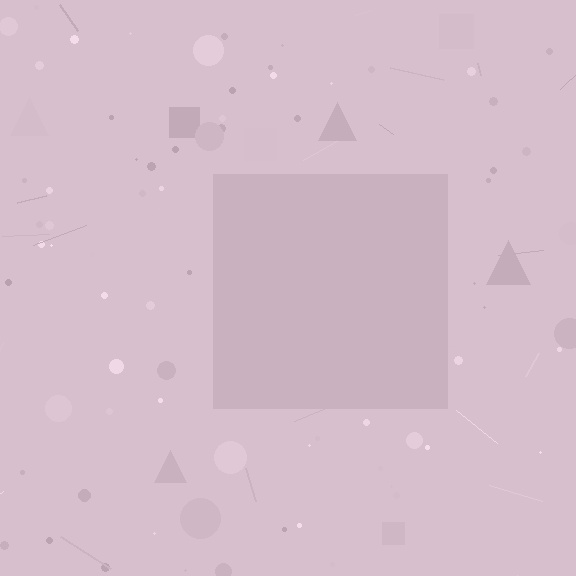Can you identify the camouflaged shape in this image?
The camouflaged shape is a square.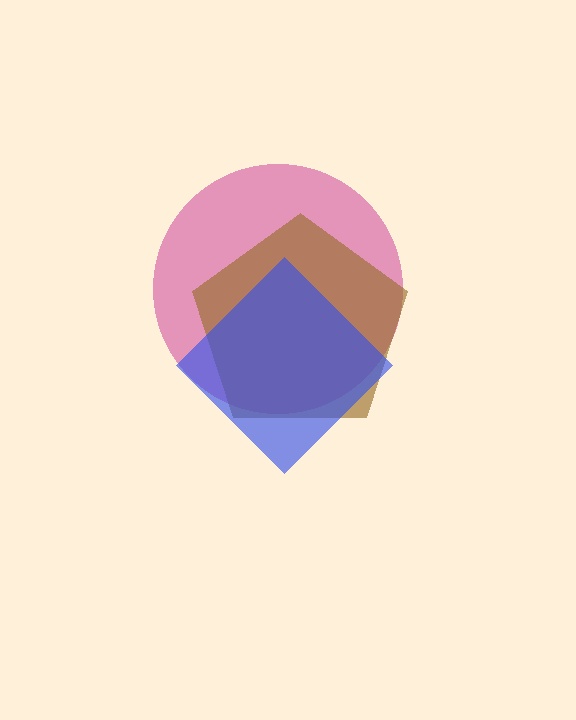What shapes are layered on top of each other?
The layered shapes are: a magenta circle, a brown pentagon, a blue diamond.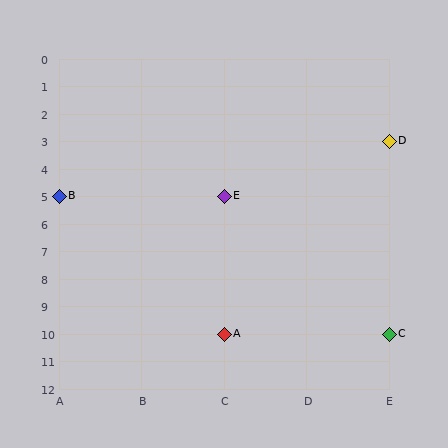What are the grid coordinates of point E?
Point E is at grid coordinates (C, 5).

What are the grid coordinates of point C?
Point C is at grid coordinates (E, 10).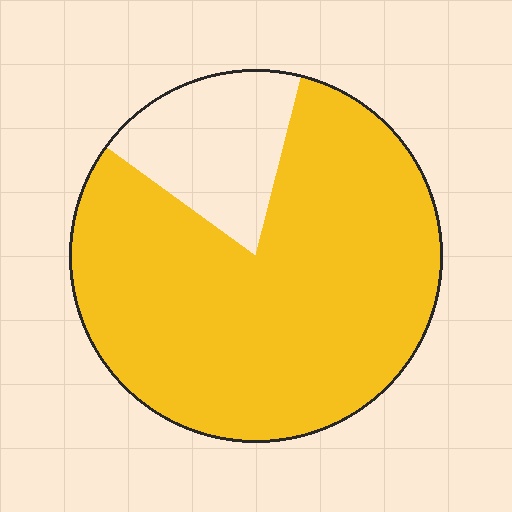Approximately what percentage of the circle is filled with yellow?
Approximately 80%.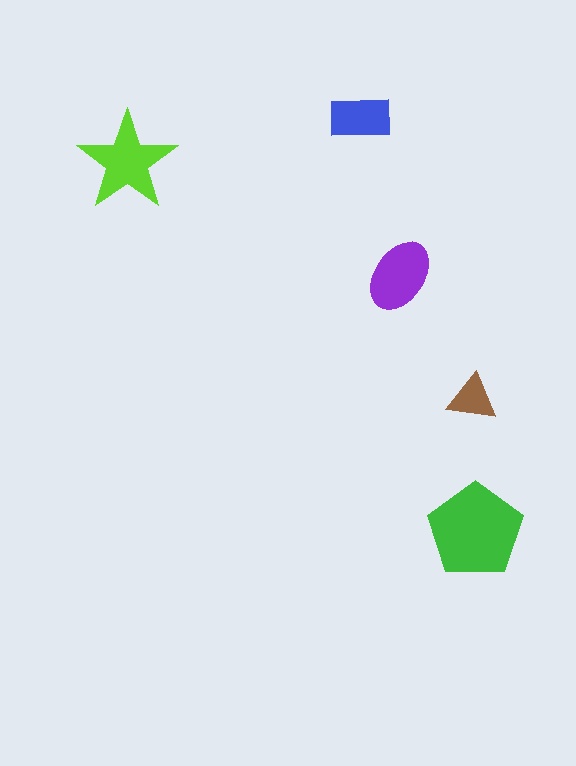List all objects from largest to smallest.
The green pentagon, the lime star, the purple ellipse, the blue rectangle, the brown triangle.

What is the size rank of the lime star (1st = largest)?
2nd.